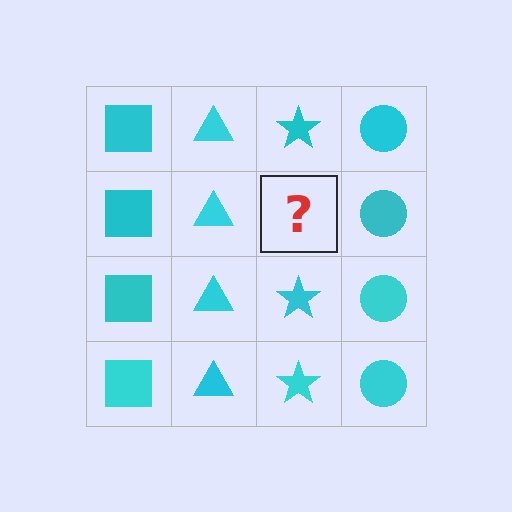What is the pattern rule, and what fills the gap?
The rule is that each column has a consistent shape. The gap should be filled with a cyan star.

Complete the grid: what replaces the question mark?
The question mark should be replaced with a cyan star.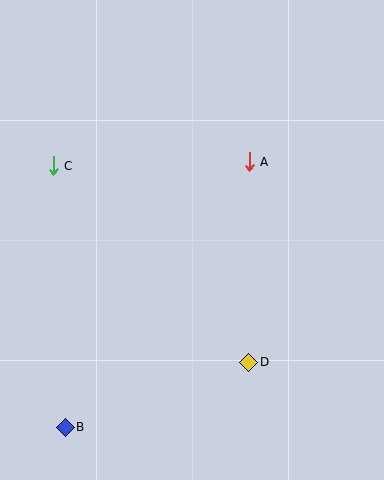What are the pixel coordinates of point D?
Point D is at (249, 362).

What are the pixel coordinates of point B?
Point B is at (65, 427).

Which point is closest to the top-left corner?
Point C is closest to the top-left corner.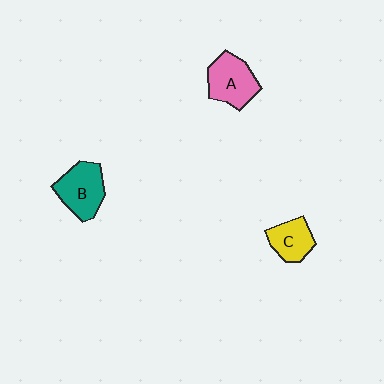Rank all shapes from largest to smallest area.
From largest to smallest: A (pink), B (teal), C (yellow).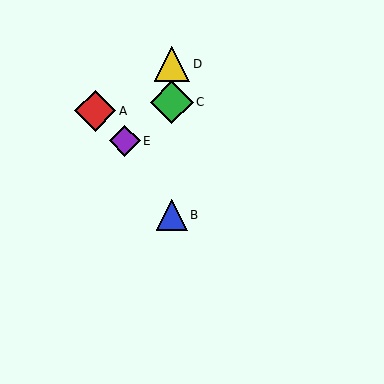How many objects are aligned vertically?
3 objects (B, C, D) are aligned vertically.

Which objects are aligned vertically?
Objects B, C, D are aligned vertically.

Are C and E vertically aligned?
No, C is at x≈172 and E is at x≈125.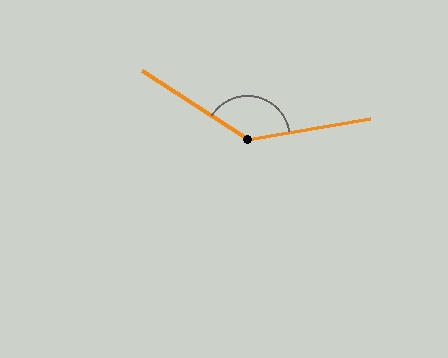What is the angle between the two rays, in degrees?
Approximately 137 degrees.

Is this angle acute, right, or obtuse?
It is obtuse.